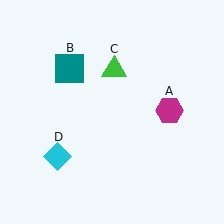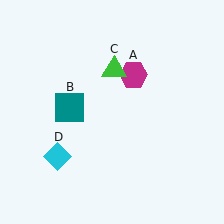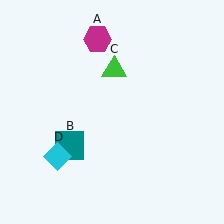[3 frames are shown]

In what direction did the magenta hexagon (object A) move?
The magenta hexagon (object A) moved up and to the left.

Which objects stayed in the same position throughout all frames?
Green triangle (object C) and cyan diamond (object D) remained stationary.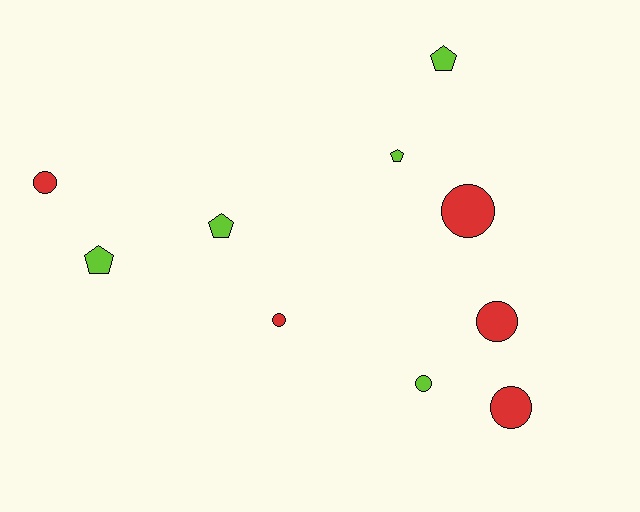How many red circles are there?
There are 5 red circles.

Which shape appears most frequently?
Circle, with 6 objects.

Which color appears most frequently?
Red, with 5 objects.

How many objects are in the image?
There are 10 objects.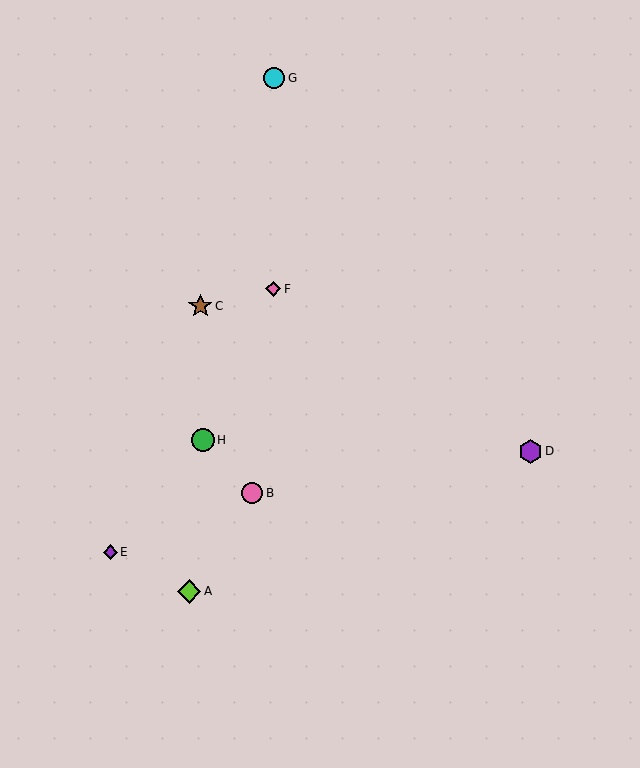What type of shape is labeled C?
Shape C is a brown star.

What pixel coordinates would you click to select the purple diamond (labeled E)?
Click at (110, 552) to select the purple diamond E.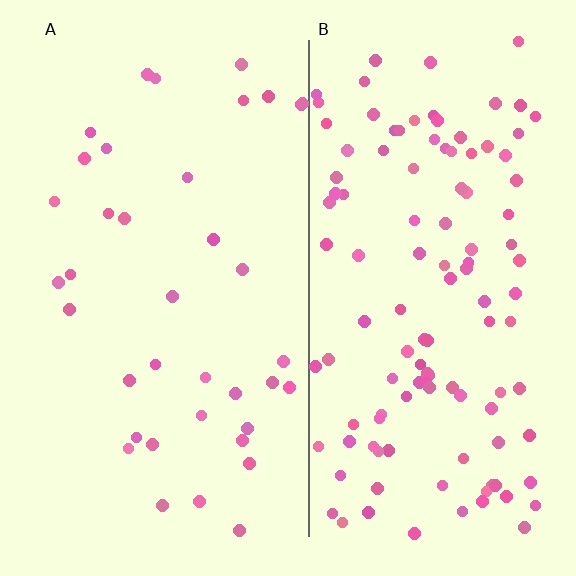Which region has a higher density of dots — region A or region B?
B (the right).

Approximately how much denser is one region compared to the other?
Approximately 3.1× — region B over region A.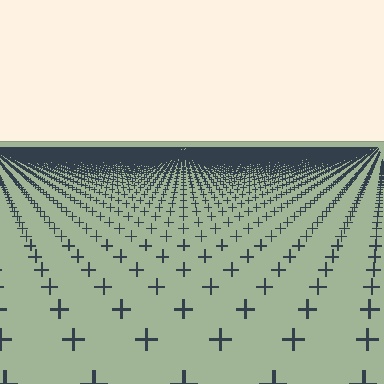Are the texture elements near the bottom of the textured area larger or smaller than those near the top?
Larger. Near the bottom, elements are closer to the viewer and appear at a bigger on-screen size.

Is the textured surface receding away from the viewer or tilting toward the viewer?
The surface is receding away from the viewer. Texture elements get smaller and denser toward the top.